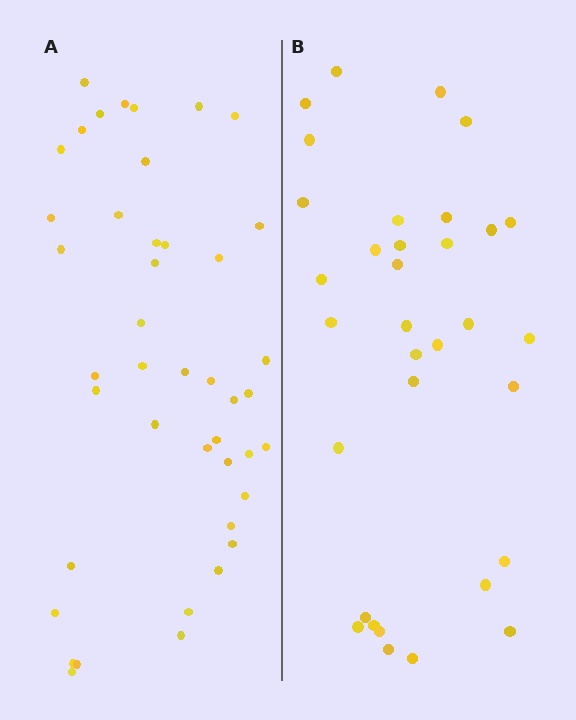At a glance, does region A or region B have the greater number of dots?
Region A (the left region) has more dots.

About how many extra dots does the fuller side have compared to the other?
Region A has roughly 10 or so more dots than region B.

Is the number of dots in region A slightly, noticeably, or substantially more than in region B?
Region A has noticeably more, but not dramatically so. The ratio is roughly 1.3 to 1.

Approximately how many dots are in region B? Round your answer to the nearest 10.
About 30 dots. (The exact count is 33, which rounds to 30.)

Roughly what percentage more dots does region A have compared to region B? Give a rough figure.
About 30% more.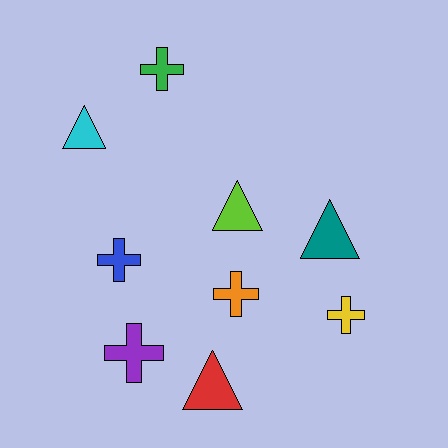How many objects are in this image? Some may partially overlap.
There are 9 objects.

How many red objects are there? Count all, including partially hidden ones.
There is 1 red object.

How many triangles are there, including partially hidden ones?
There are 4 triangles.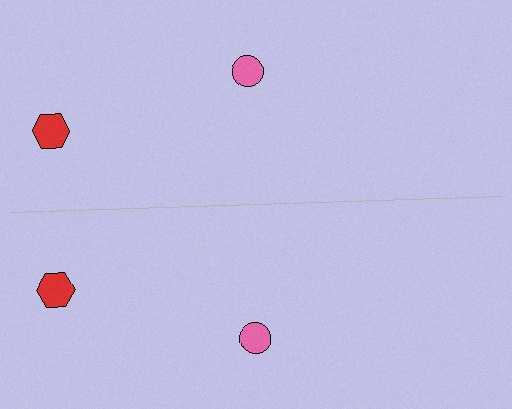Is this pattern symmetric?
Yes, this pattern has bilateral (reflection) symmetry.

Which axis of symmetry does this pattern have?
The pattern has a horizontal axis of symmetry running through the center of the image.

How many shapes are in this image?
There are 4 shapes in this image.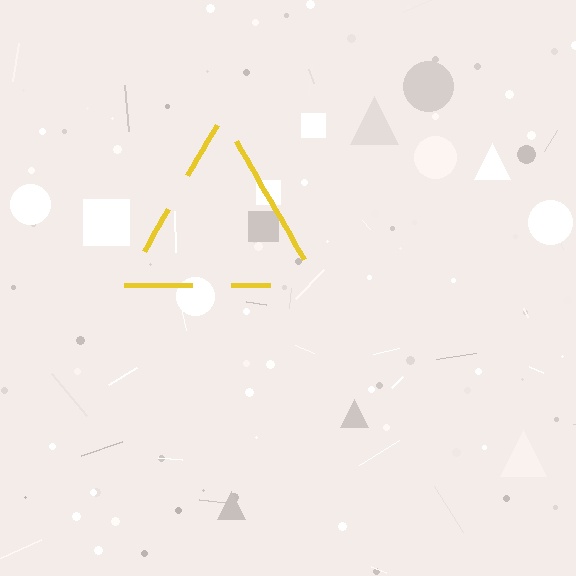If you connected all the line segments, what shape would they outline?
They would outline a triangle.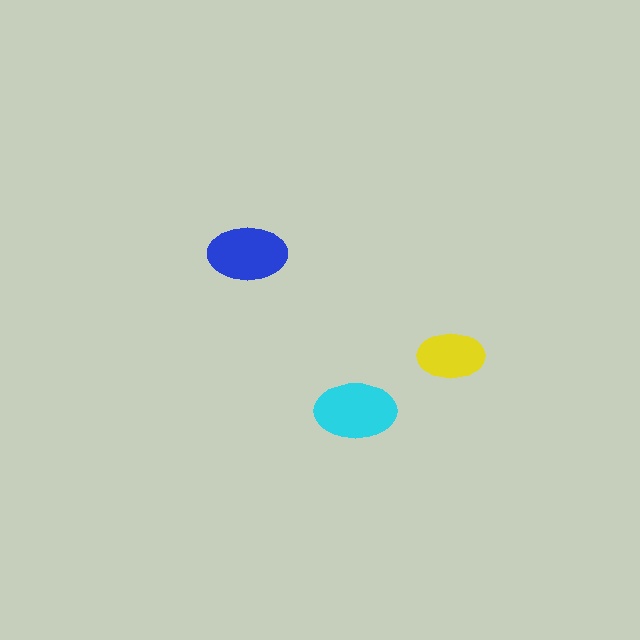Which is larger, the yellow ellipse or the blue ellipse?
The blue one.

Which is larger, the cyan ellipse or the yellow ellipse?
The cyan one.